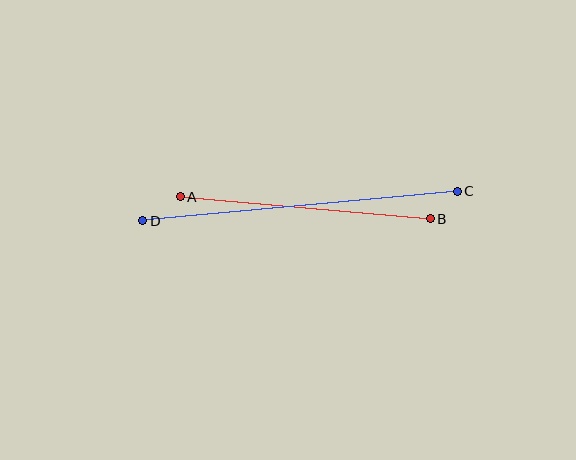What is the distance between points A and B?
The distance is approximately 251 pixels.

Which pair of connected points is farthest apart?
Points C and D are farthest apart.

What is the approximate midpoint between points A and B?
The midpoint is at approximately (305, 208) pixels.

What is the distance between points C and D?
The distance is approximately 316 pixels.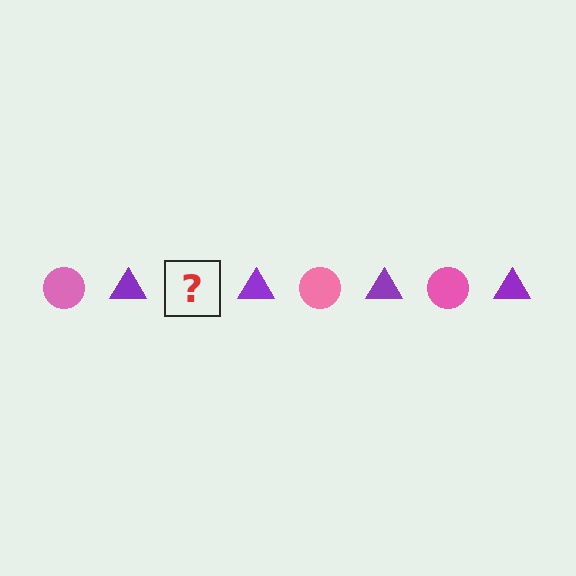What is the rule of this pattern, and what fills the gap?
The rule is that the pattern alternates between pink circle and purple triangle. The gap should be filled with a pink circle.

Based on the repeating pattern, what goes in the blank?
The blank should be a pink circle.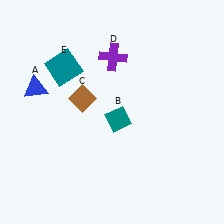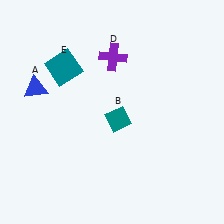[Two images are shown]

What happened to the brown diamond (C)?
The brown diamond (C) was removed in Image 2. It was in the top-left area of Image 1.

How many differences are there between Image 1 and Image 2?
There is 1 difference between the two images.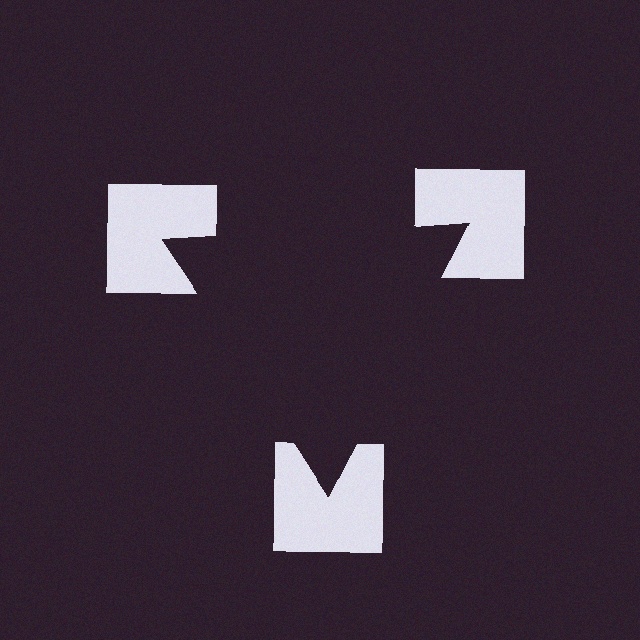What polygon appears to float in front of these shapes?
An illusory triangle — its edges are inferred from the aligned wedge cuts in the notched squares, not physically drawn.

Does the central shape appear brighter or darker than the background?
It typically appears slightly darker than the background, even though no actual brightness change is drawn.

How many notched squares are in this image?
There are 3 — one at each vertex of the illusory triangle.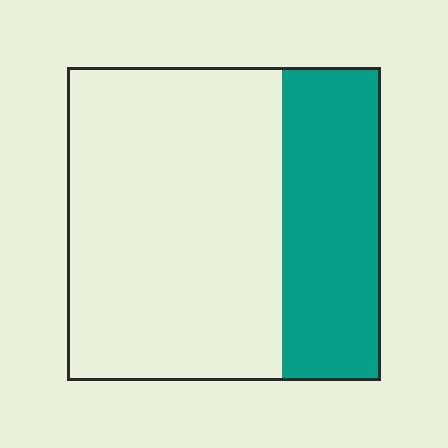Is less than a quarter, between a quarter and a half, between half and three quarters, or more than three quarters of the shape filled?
Between a quarter and a half.